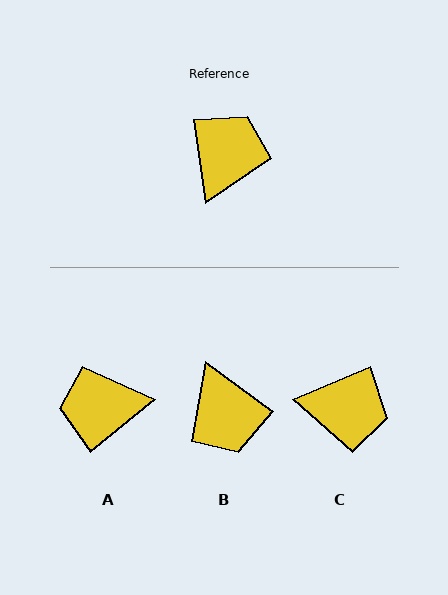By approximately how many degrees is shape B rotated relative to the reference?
Approximately 134 degrees clockwise.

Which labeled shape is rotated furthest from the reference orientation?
B, about 134 degrees away.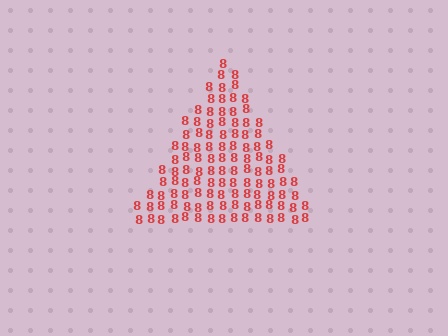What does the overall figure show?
The overall figure shows a triangle.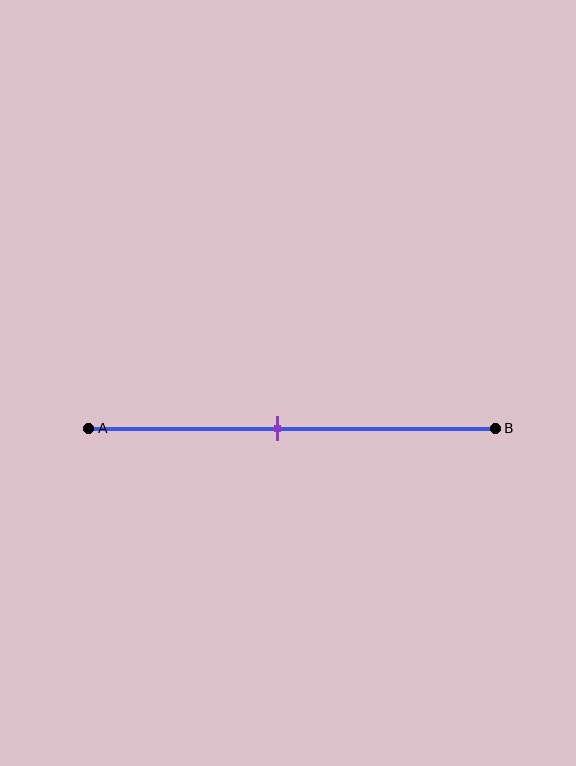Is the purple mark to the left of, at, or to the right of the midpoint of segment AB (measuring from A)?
The purple mark is to the left of the midpoint of segment AB.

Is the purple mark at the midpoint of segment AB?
No, the mark is at about 45% from A, not at the 50% midpoint.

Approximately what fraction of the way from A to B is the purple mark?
The purple mark is approximately 45% of the way from A to B.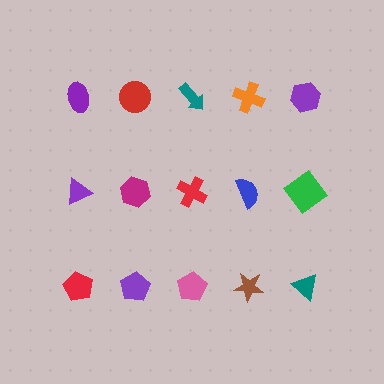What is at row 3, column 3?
A pink pentagon.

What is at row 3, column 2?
A purple pentagon.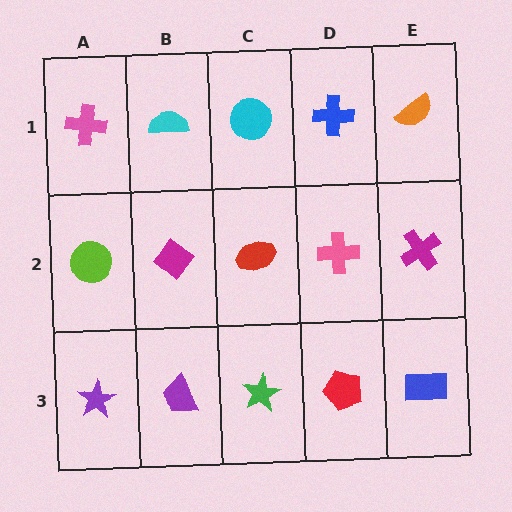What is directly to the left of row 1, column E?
A blue cross.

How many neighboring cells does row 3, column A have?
2.